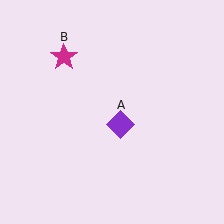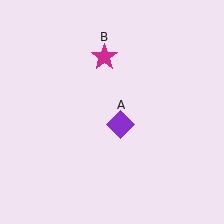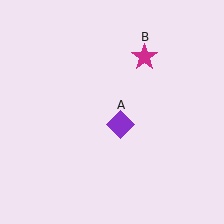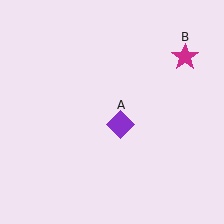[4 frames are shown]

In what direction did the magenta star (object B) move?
The magenta star (object B) moved right.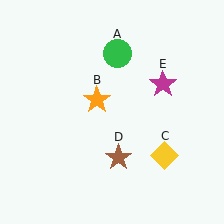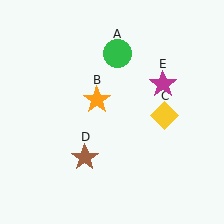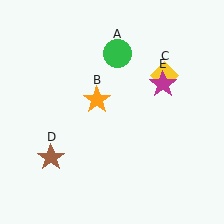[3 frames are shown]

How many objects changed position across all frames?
2 objects changed position: yellow diamond (object C), brown star (object D).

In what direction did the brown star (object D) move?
The brown star (object D) moved left.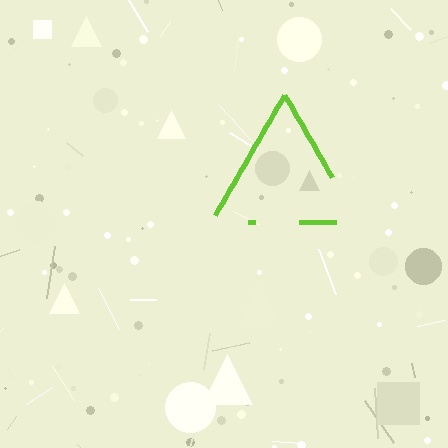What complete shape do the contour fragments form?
The contour fragments form a triangle.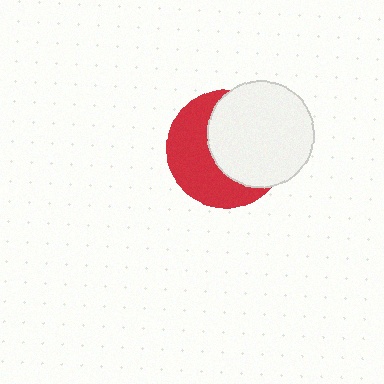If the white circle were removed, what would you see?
You would see the complete red circle.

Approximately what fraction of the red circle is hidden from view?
Roughly 53% of the red circle is hidden behind the white circle.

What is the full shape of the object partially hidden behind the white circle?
The partially hidden object is a red circle.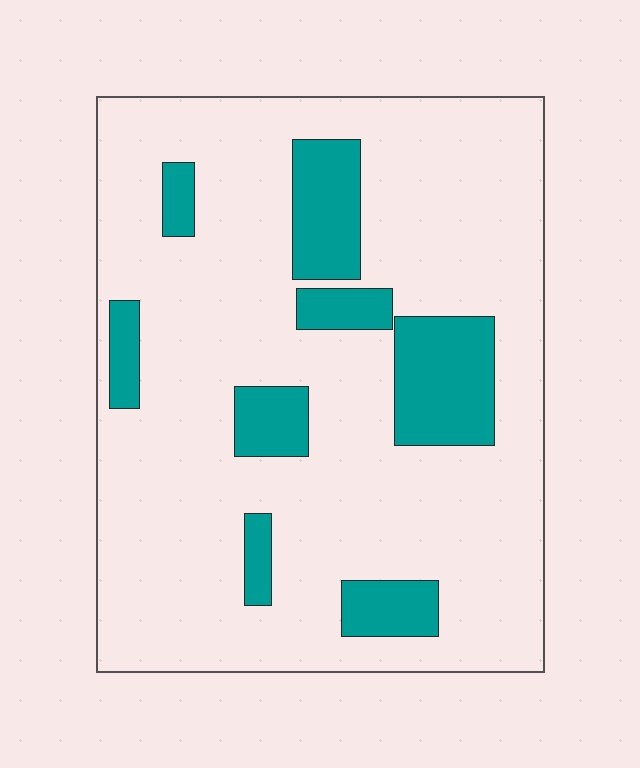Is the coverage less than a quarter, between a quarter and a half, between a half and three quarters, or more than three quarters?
Less than a quarter.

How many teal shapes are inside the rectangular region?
8.